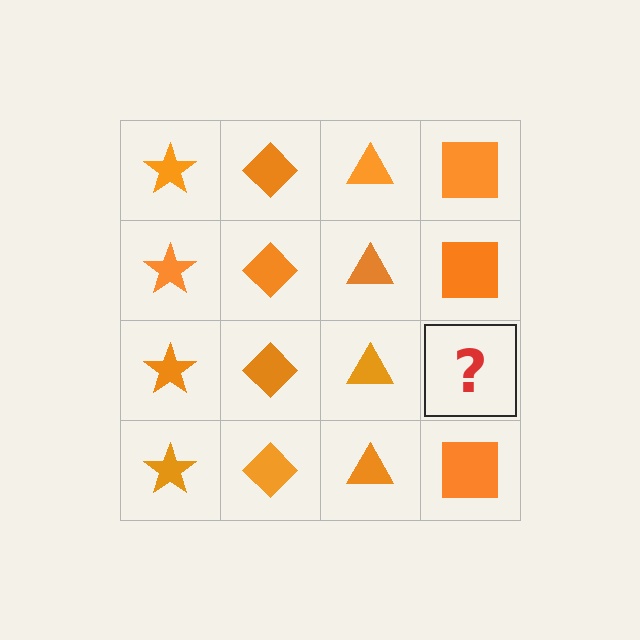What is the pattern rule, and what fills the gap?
The rule is that each column has a consistent shape. The gap should be filled with an orange square.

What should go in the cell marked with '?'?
The missing cell should contain an orange square.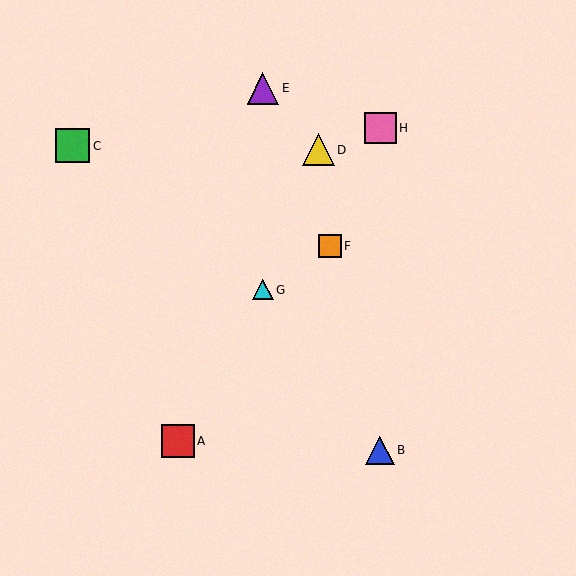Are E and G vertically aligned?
Yes, both are at x≈263.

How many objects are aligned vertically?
2 objects (E, G) are aligned vertically.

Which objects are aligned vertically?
Objects E, G are aligned vertically.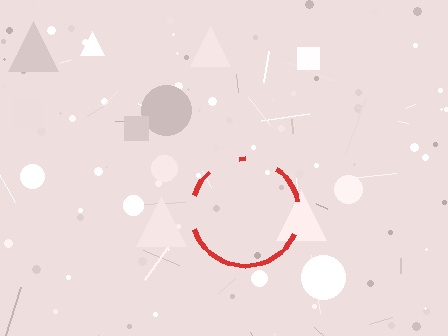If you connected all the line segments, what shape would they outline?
They would outline a circle.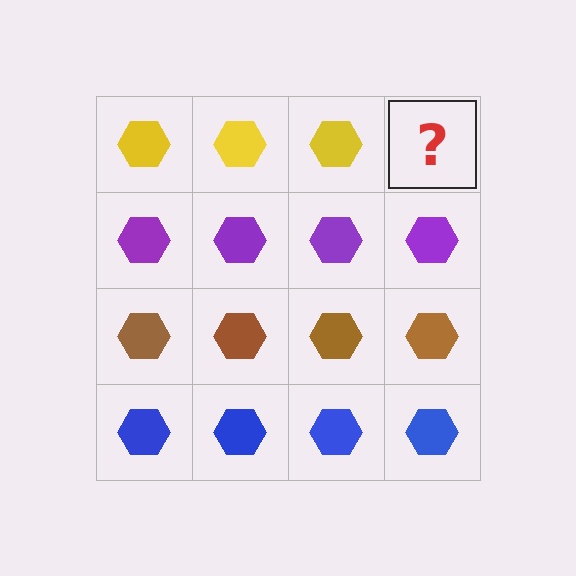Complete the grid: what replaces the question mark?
The question mark should be replaced with a yellow hexagon.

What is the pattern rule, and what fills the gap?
The rule is that each row has a consistent color. The gap should be filled with a yellow hexagon.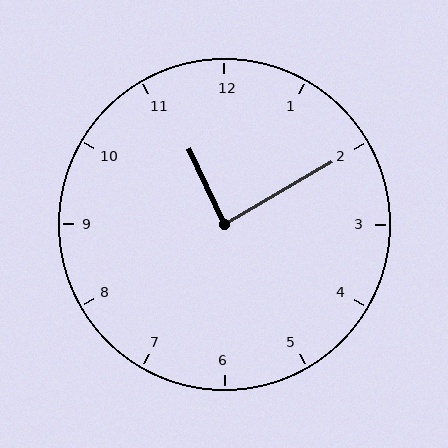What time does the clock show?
11:10.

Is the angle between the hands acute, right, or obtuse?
It is right.